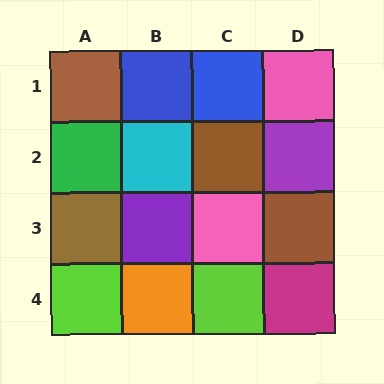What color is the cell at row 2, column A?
Green.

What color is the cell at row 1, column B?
Blue.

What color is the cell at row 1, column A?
Brown.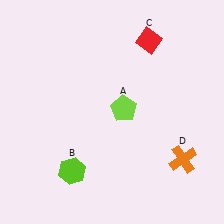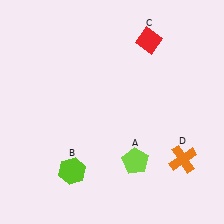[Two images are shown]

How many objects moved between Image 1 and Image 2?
1 object moved between the two images.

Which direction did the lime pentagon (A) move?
The lime pentagon (A) moved down.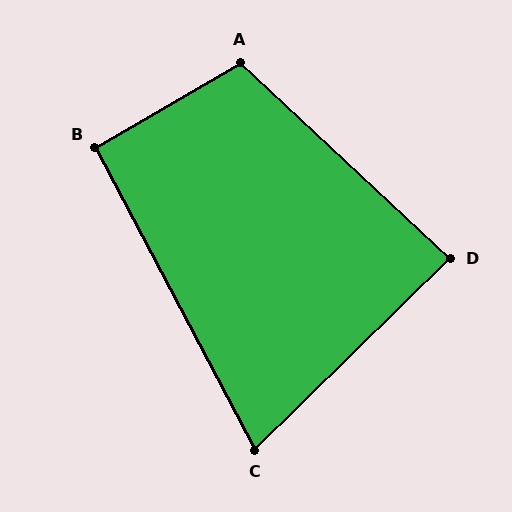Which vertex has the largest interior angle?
A, at approximately 107 degrees.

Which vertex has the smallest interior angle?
C, at approximately 73 degrees.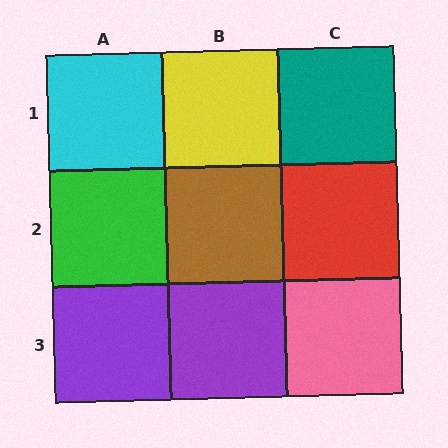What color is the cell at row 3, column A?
Purple.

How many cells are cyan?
1 cell is cyan.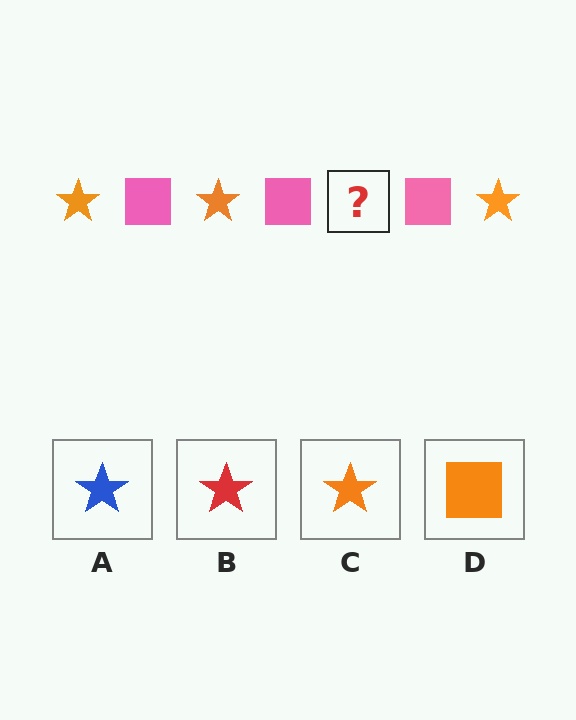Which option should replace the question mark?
Option C.